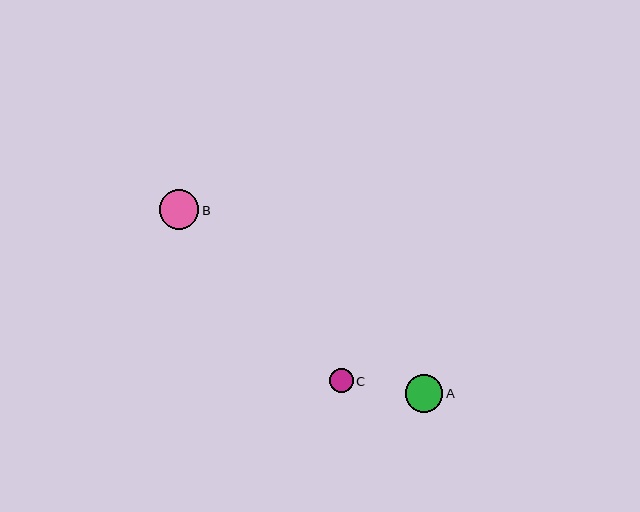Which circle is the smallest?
Circle C is the smallest with a size of approximately 24 pixels.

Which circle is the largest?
Circle B is the largest with a size of approximately 40 pixels.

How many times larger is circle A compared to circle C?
Circle A is approximately 1.5 times the size of circle C.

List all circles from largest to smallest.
From largest to smallest: B, A, C.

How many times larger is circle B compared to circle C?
Circle B is approximately 1.6 times the size of circle C.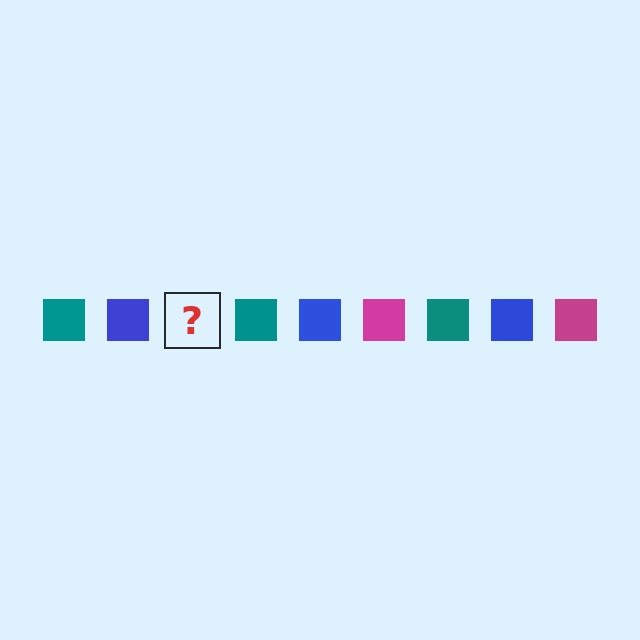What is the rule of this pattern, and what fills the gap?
The rule is that the pattern cycles through teal, blue, magenta squares. The gap should be filled with a magenta square.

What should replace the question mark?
The question mark should be replaced with a magenta square.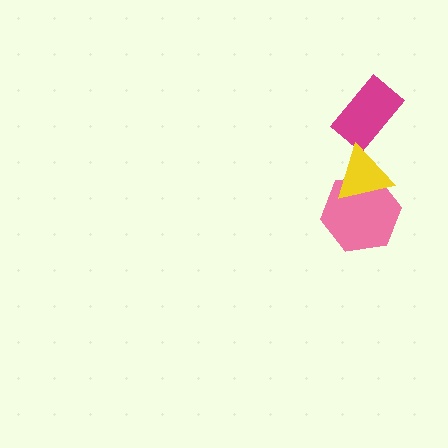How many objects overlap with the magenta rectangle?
0 objects overlap with the magenta rectangle.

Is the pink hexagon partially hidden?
Yes, it is partially covered by another shape.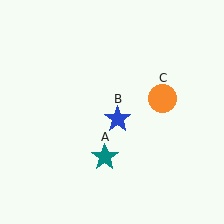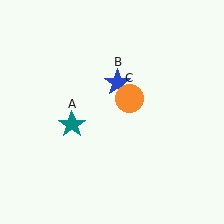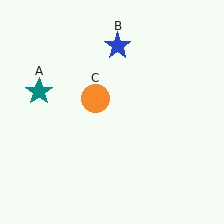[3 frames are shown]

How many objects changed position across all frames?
3 objects changed position: teal star (object A), blue star (object B), orange circle (object C).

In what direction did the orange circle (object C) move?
The orange circle (object C) moved left.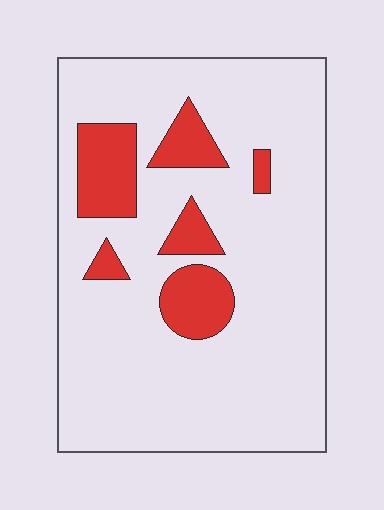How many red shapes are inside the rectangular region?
6.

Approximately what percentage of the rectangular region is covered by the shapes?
Approximately 15%.